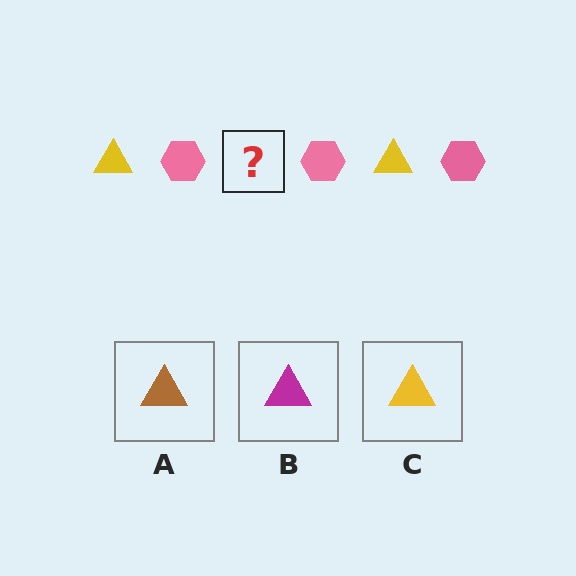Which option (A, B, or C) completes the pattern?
C.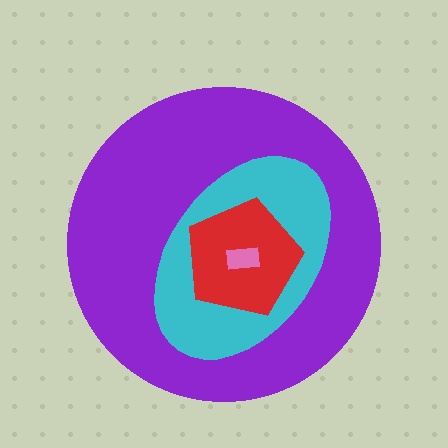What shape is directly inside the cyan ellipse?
The red pentagon.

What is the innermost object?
The pink rectangle.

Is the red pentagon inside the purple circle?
Yes.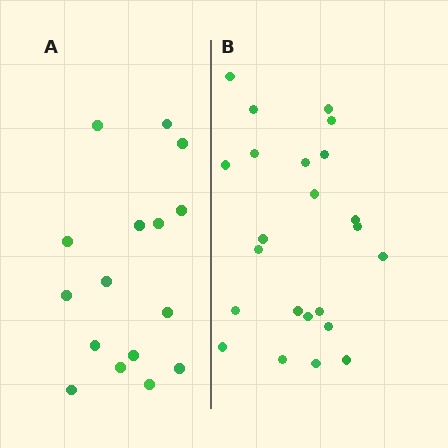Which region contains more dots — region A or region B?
Region B (the right region) has more dots.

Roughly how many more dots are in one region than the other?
Region B has roughly 8 or so more dots than region A.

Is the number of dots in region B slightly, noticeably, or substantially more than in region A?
Region B has noticeably more, but not dramatically so. The ratio is roughly 1.4 to 1.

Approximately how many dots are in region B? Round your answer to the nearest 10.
About 20 dots. (The exact count is 23, which rounds to 20.)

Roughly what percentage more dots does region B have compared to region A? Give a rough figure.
About 45% more.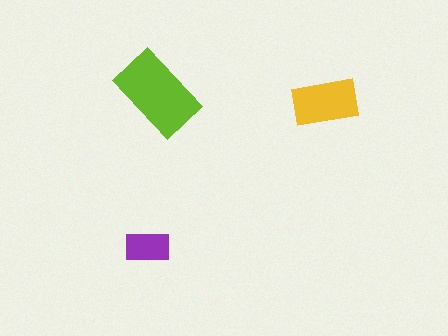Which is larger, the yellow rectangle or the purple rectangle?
The yellow one.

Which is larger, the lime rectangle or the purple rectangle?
The lime one.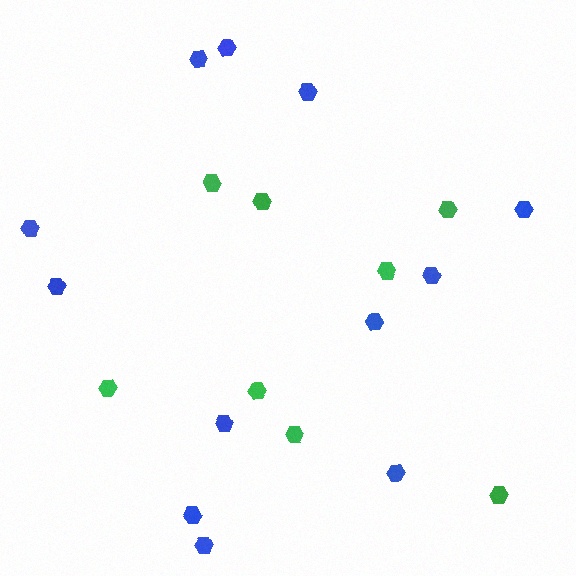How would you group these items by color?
There are 2 groups: one group of blue hexagons (12) and one group of green hexagons (8).